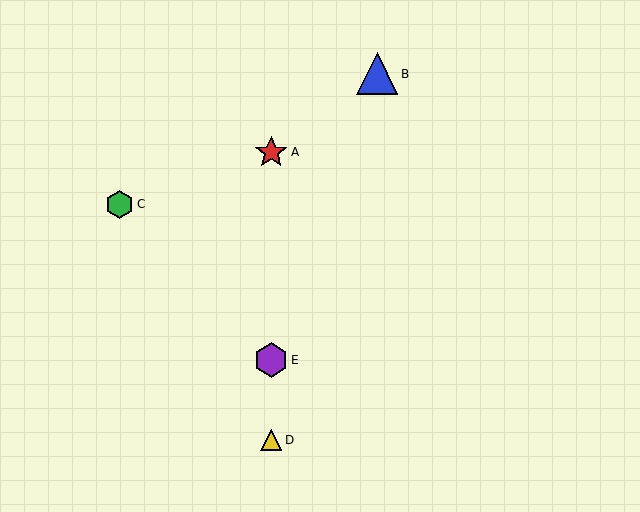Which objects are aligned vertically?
Objects A, D, E are aligned vertically.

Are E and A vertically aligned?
Yes, both are at x≈271.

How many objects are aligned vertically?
3 objects (A, D, E) are aligned vertically.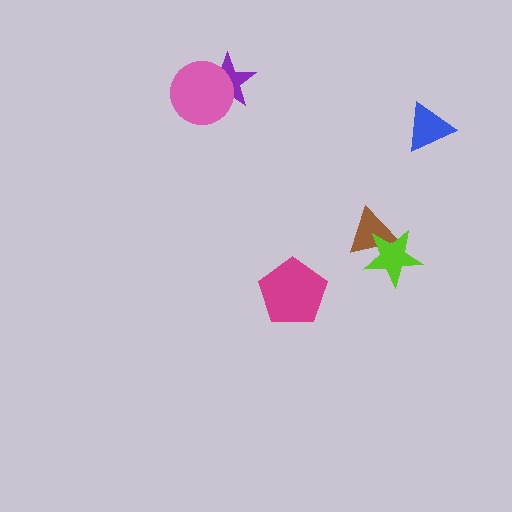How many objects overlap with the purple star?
1 object overlaps with the purple star.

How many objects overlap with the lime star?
1 object overlaps with the lime star.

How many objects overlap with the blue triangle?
0 objects overlap with the blue triangle.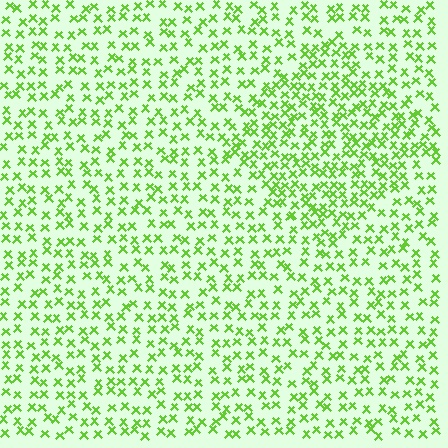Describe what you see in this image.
The image contains small lime elements arranged at two different densities. A diamond-shaped region is visible where the elements are more densely packed than the surrounding area.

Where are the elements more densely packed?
The elements are more densely packed inside the diamond boundary.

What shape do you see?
I see a diamond.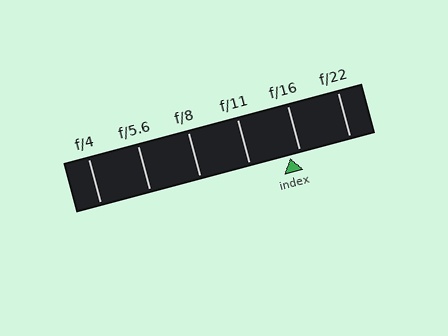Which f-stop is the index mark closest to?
The index mark is closest to f/16.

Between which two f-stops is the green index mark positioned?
The index mark is between f/11 and f/16.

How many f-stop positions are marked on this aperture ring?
There are 6 f-stop positions marked.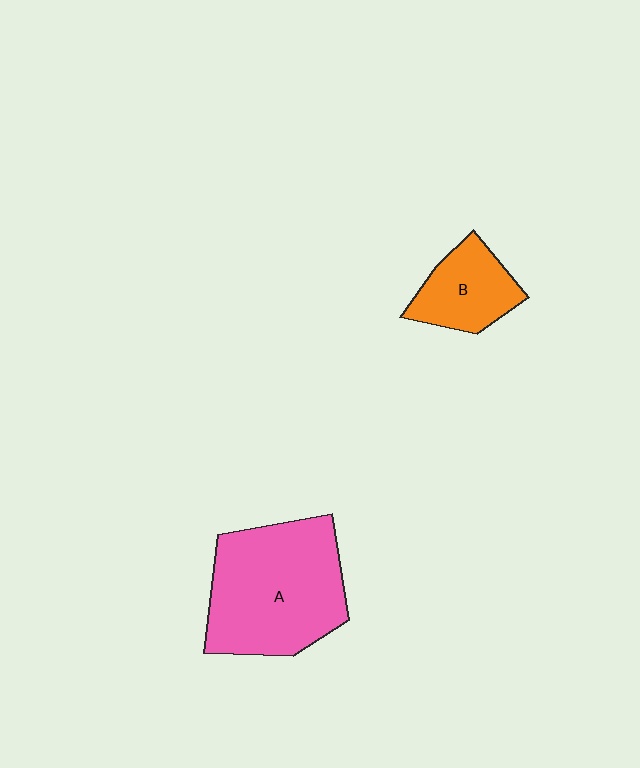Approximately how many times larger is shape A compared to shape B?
Approximately 2.3 times.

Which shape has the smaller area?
Shape B (orange).